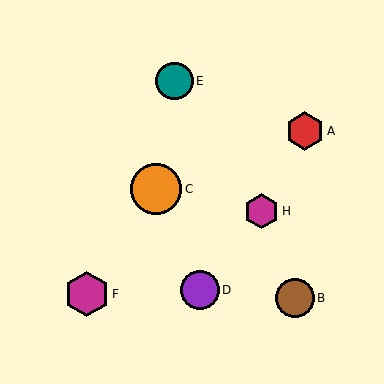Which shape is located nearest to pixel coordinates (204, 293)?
The purple circle (labeled D) at (200, 290) is nearest to that location.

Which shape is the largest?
The orange circle (labeled C) is the largest.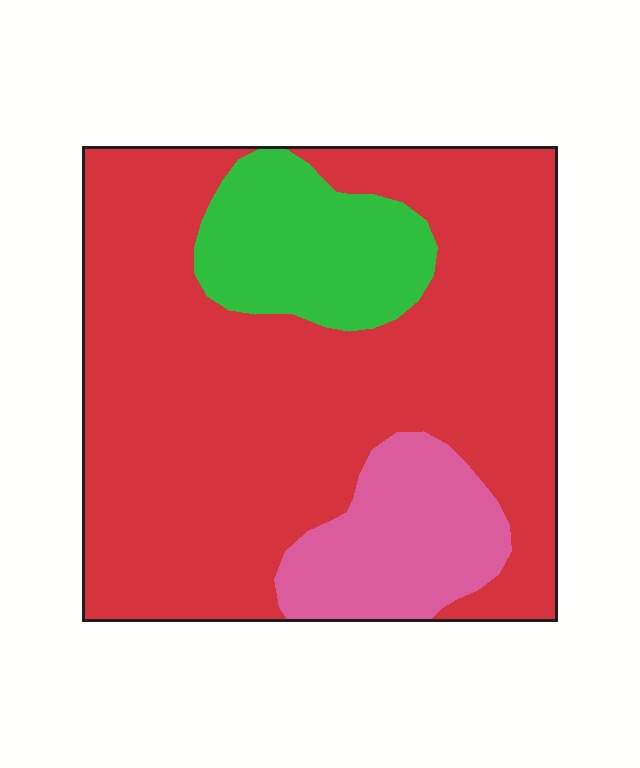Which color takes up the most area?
Red, at roughly 75%.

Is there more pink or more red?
Red.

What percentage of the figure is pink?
Pink takes up less than a quarter of the figure.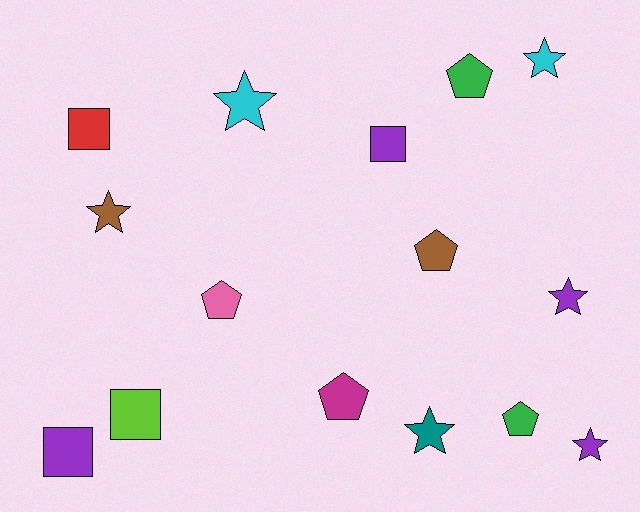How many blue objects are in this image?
There are no blue objects.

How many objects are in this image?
There are 15 objects.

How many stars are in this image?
There are 6 stars.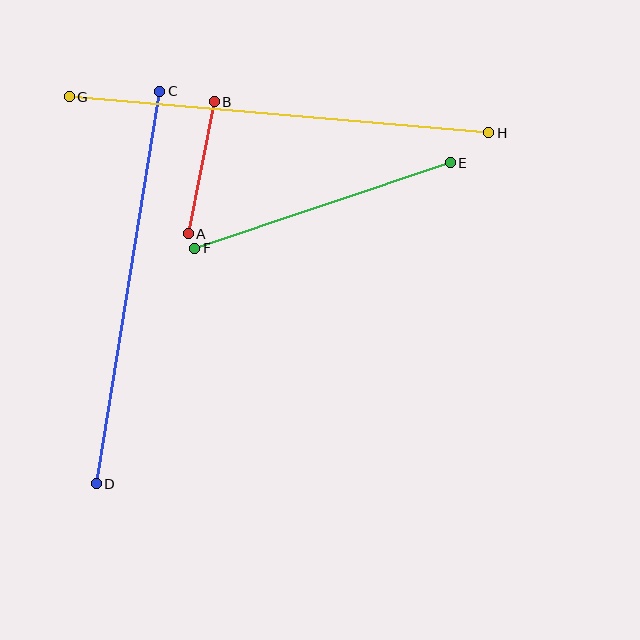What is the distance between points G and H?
The distance is approximately 421 pixels.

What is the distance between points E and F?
The distance is approximately 269 pixels.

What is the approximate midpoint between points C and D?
The midpoint is at approximately (128, 288) pixels.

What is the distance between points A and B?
The distance is approximately 135 pixels.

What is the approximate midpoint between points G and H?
The midpoint is at approximately (279, 115) pixels.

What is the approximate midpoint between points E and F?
The midpoint is at approximately (323, 206) pixels.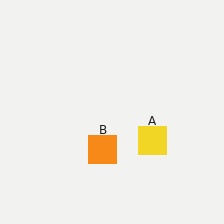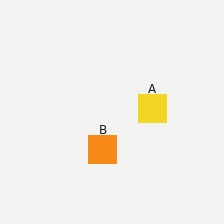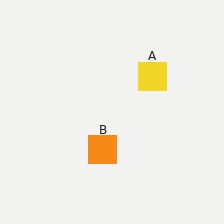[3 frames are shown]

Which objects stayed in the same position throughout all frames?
Orange square (object B) remained stationary.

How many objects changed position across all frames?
1 object changed position: yellow square (object A).